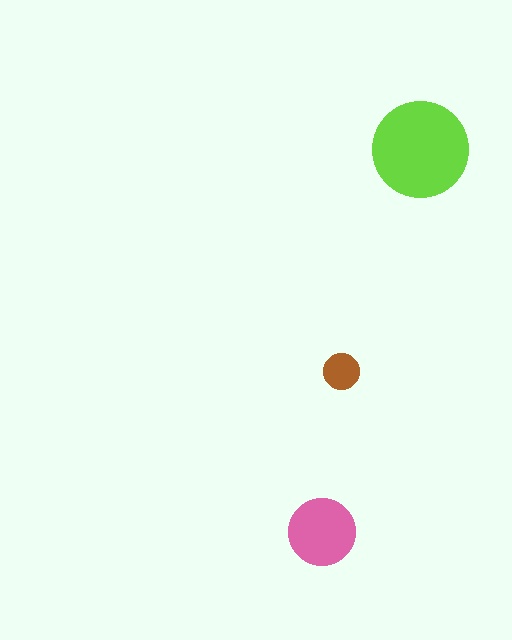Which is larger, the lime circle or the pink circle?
The lime one.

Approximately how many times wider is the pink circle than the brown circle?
About 2 times wider.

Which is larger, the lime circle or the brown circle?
The lime one.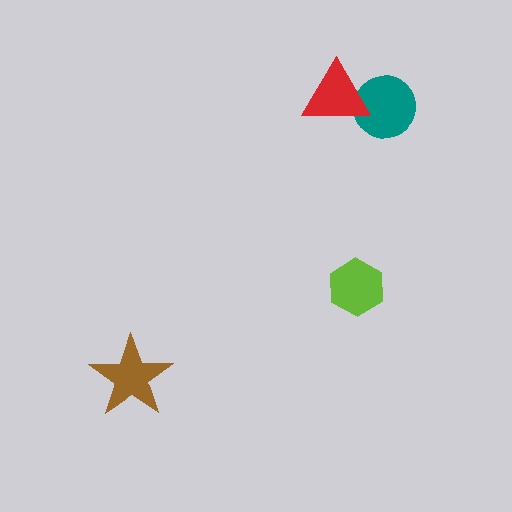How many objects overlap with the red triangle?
1 object overlaps with the red triangle.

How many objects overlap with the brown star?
0 objects overlap with the brown star.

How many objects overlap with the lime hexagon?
0 objects overlap with the lime hexagon.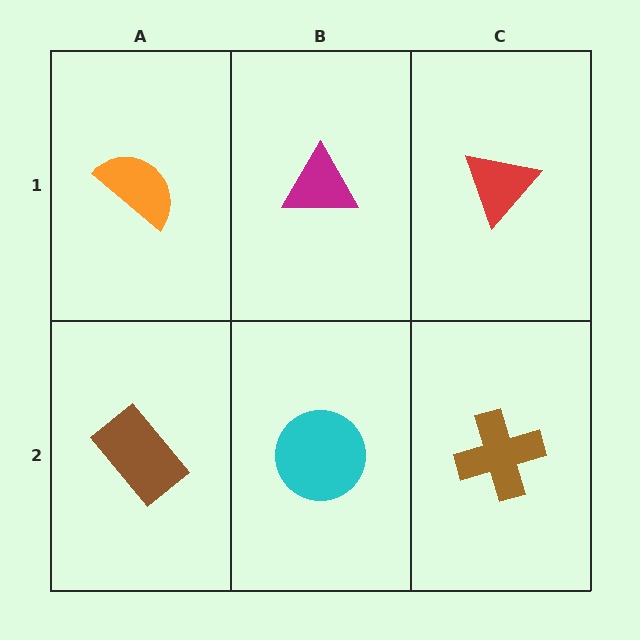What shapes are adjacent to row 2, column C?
A red triangle (row 1, column C), a cyan circle (row 2, column B).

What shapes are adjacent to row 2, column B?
A magenta triangle (row 1, column B), a brown rectangle (row 2, column A), a brown cross (row 2, column C).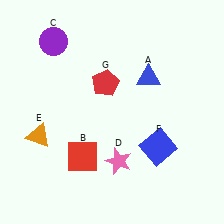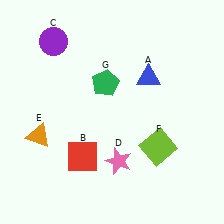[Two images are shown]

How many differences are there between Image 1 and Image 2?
There are 2 differences between the two images.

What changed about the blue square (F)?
In Image 1, F is blue. In Image 2, it changed to lime.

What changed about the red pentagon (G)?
In Image 1, G is red. In Image 2, it changed to green.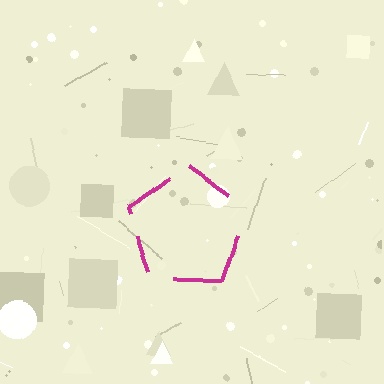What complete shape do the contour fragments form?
The contour fragments form a pentagon.